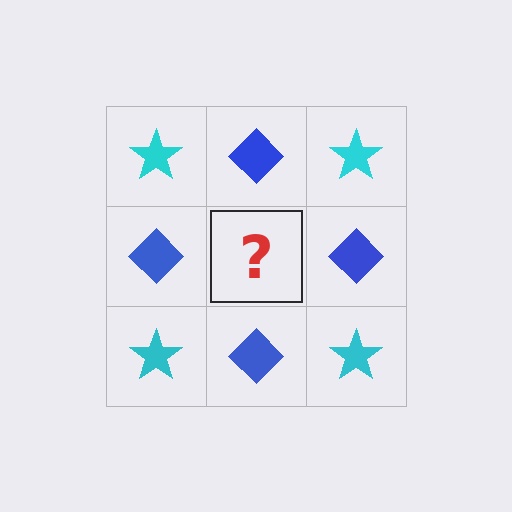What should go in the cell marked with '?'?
The missing cell should contain a cyan star.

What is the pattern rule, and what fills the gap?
The rule is that it alternates cyan star and blue diamond in a checkerboard pattern. The gap should be filled with a cyan star.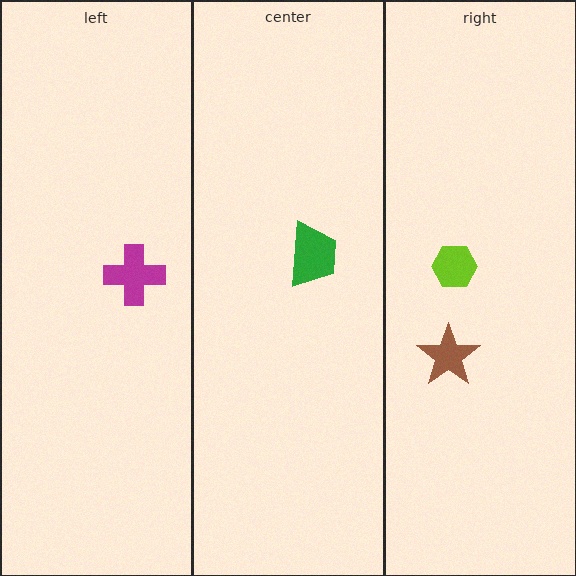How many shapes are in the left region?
1.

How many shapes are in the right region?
2.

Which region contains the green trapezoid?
The center region.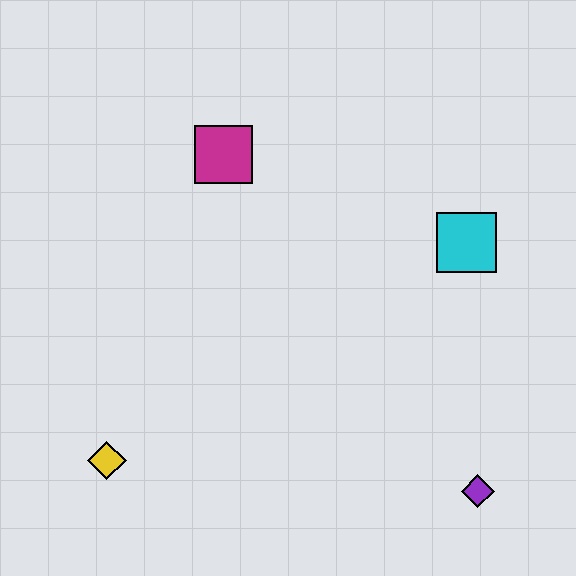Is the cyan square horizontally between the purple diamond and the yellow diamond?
Yes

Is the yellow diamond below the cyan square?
Yes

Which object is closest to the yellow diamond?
The magenta square is closest to the yellow diamond.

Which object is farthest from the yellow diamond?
The cyan square is farthest from the yellow diamond.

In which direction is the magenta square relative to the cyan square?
The magenta square is to the left of the cyan square.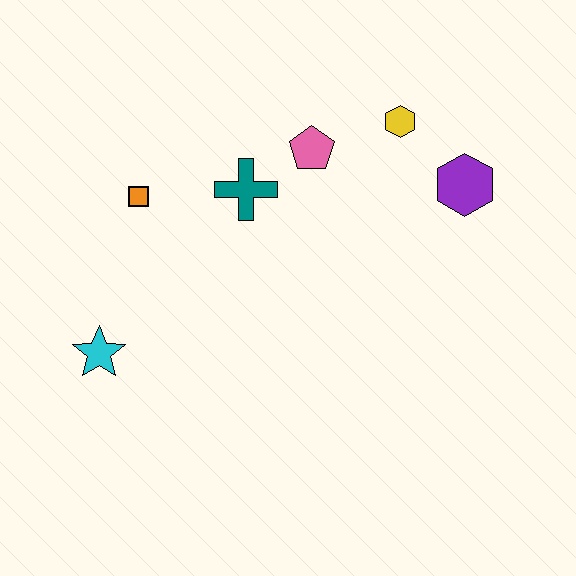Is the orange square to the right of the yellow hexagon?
No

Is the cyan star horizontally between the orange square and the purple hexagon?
No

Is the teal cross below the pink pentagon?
Yes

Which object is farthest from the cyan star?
The purple hexagon is farthest from the cyan star.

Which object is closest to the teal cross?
The pink pentagon is closest to the teal cross.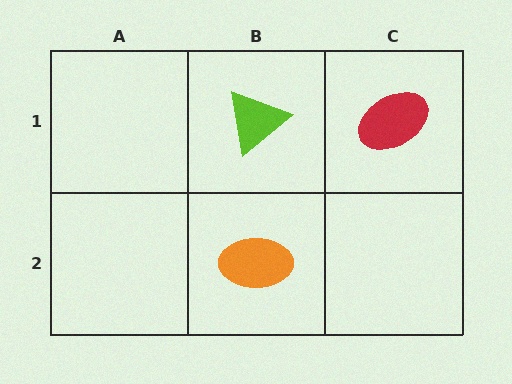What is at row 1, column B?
A lime triangle.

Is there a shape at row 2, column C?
No, that cell is empty.